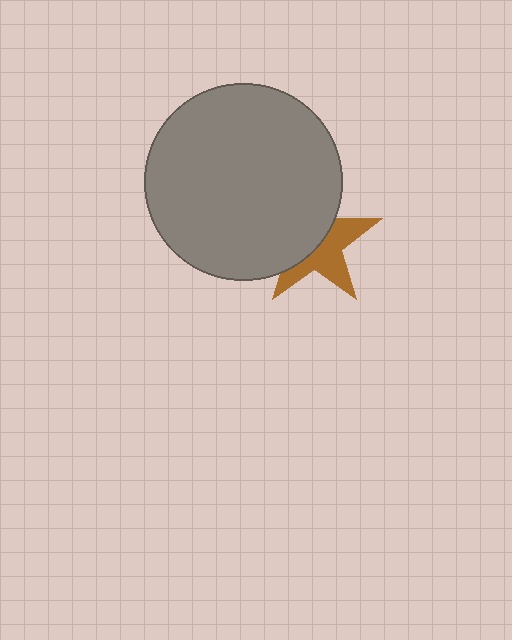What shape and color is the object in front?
The object in front is a gray circle.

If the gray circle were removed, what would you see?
You would see the complete brown star.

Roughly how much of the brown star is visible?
About half of it is visible (roughly 47%).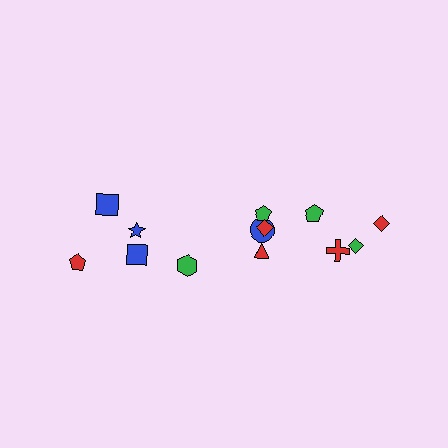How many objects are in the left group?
There are 5 objects.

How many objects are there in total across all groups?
There are 13 objects.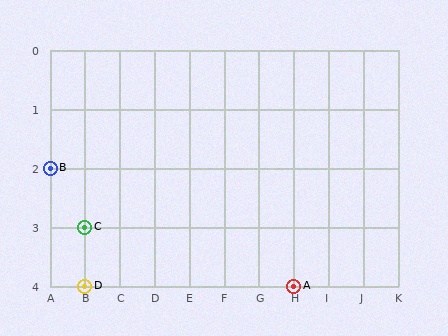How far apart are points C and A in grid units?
Points C and A are 6 columns and 1 row apart (about 6.1 grid units diagonally).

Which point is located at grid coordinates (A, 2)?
Point B is at (A, 2).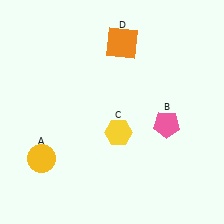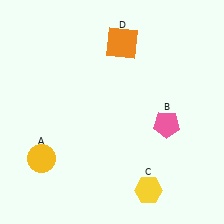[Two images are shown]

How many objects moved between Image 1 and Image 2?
1 object moved between the two images.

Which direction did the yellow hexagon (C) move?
The yellow hexagon (C) moved down.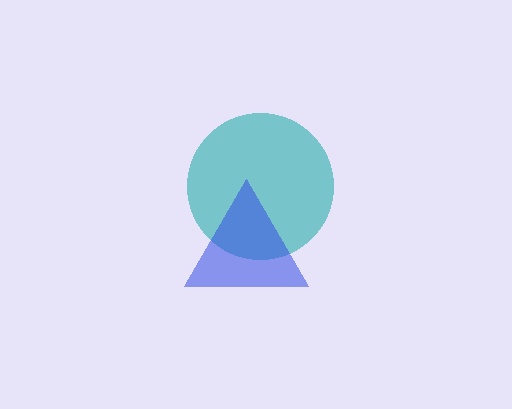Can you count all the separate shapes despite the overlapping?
Yes, there are 2 separate shapes.